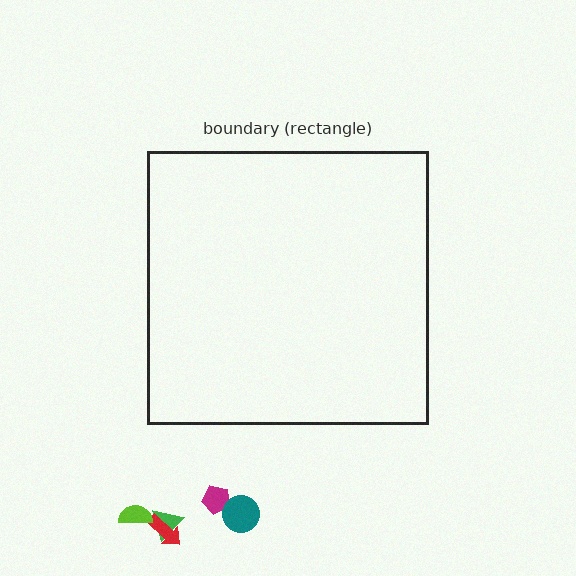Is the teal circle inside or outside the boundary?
Outside.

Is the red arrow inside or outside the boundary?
Outside.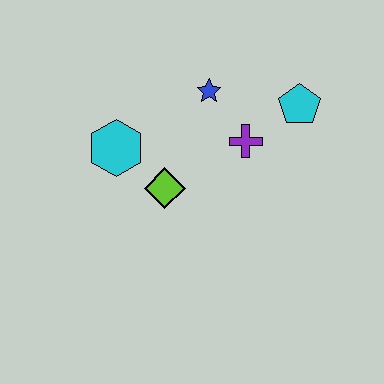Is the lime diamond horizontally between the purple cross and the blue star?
No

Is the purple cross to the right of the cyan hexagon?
Yes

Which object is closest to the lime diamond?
The cyan hexagon is closest to the lime diamond.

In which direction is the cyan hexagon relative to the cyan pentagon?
The cyan hexagon is to the left of the cyan pentagon.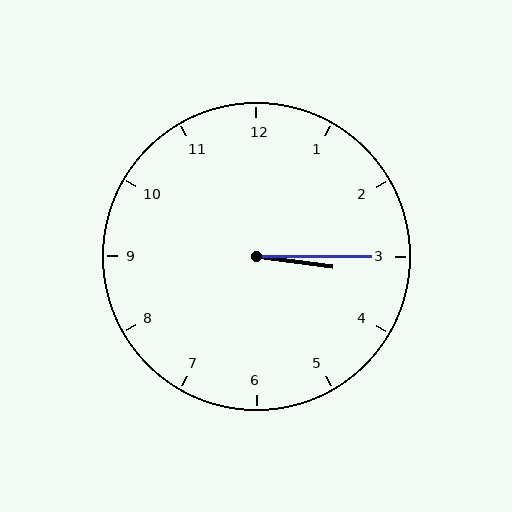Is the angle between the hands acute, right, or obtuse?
It is acute.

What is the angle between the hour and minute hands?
Approximately 8 degrees.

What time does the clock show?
3:15.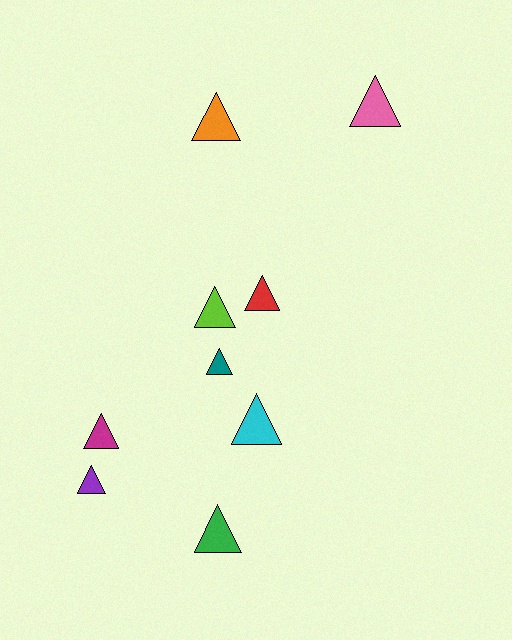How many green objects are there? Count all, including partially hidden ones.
There is 1 green object.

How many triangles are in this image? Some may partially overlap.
There are 9 triangles.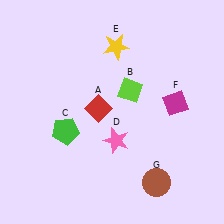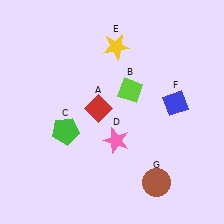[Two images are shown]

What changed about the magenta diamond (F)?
In Image 1, F is magenta. In Image 2, it changed to blue.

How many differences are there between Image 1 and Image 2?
There is 1 difference between the two images.